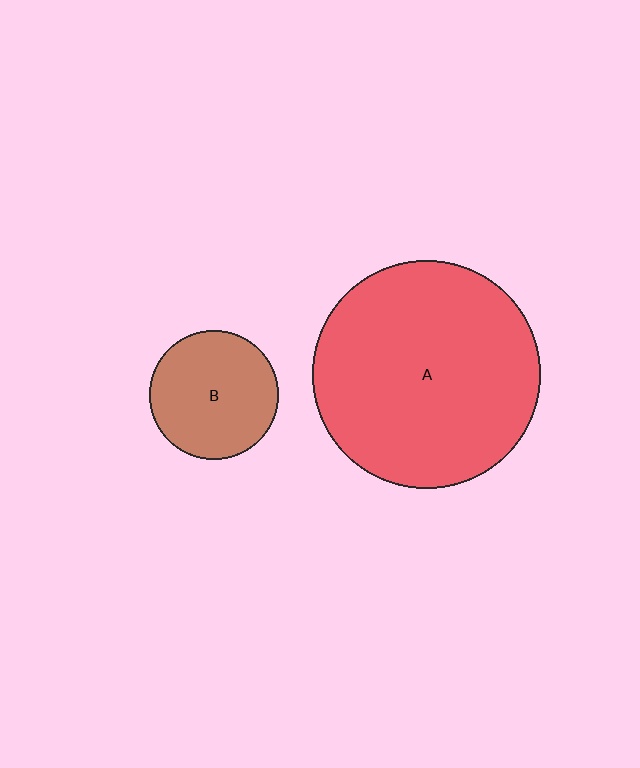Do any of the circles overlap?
No, none of the circles overlap.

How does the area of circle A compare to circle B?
Approximately 3.1 times.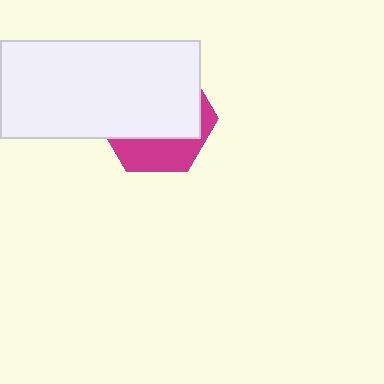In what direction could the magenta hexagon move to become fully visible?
The magenta hexagon could move down. That would shift it out from behind the white rectangle entirely.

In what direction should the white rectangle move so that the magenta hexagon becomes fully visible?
The white rectangle should move up. That is the shortest direction to clear the overlap and leave the magenta hexagon fully visible.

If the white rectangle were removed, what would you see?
You would see the complete magenta hexagon.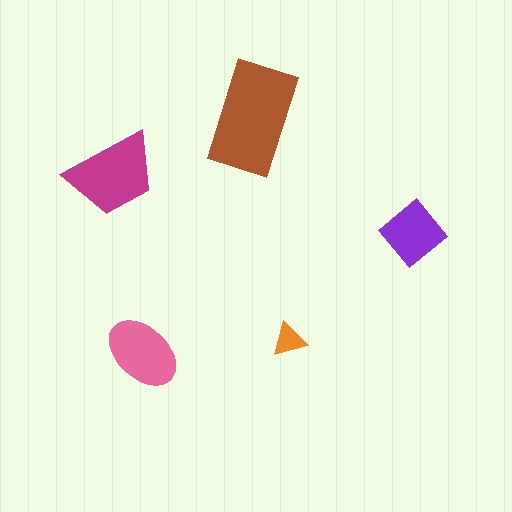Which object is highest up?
The brown rectangle is topmost.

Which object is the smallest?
The orange triangle.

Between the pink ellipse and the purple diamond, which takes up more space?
The pink ellipse.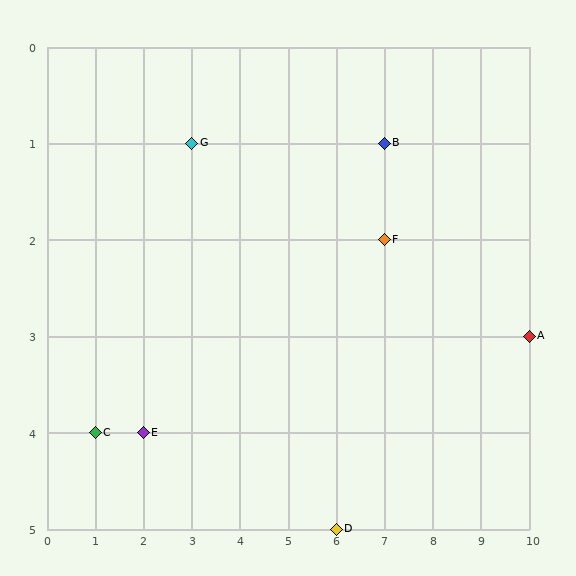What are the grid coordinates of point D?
Point D is at grid coordinates (6, 5).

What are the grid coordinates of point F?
Point F is at grid coordinates (7, 2).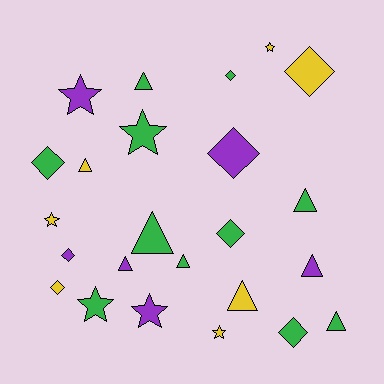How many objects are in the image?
There are 24 objects.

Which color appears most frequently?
Green, with 11 objects.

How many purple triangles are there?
There are 2 purple triangles.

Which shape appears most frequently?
Triangle, with 9 objects.